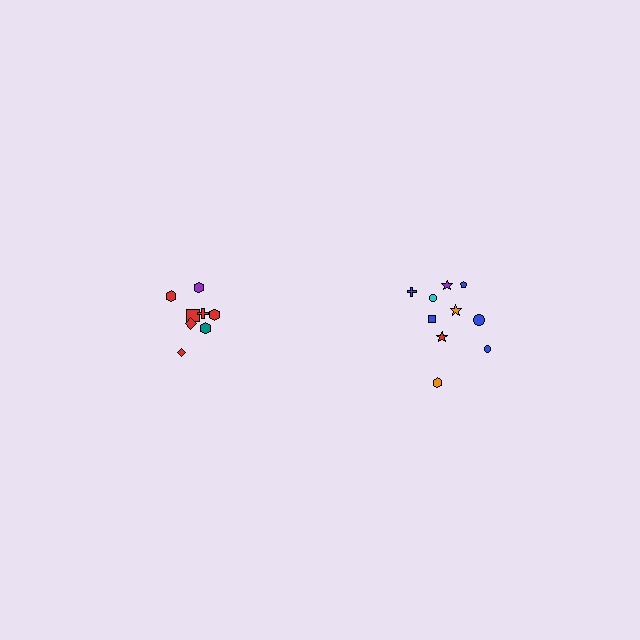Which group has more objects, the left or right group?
The right group.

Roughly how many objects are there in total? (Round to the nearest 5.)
Roughly 20 objects in total.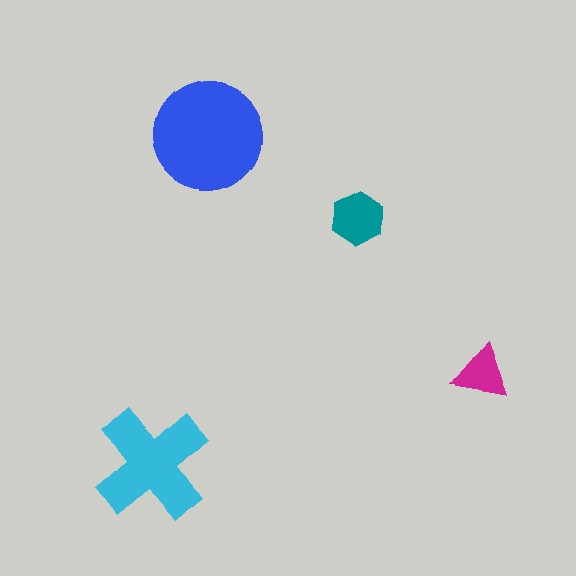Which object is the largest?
The blue circle.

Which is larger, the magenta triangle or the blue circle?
The blue circle.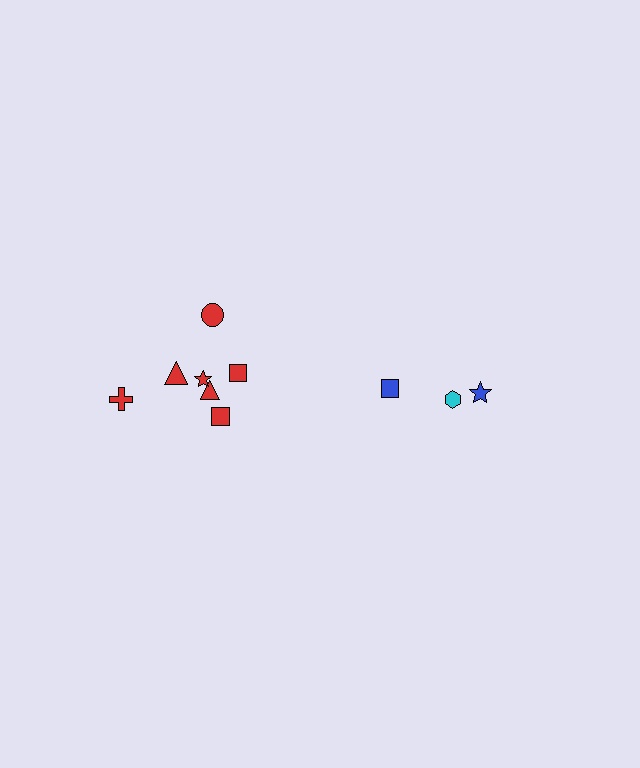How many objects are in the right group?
There are 3 objects.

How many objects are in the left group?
There are 7 objects.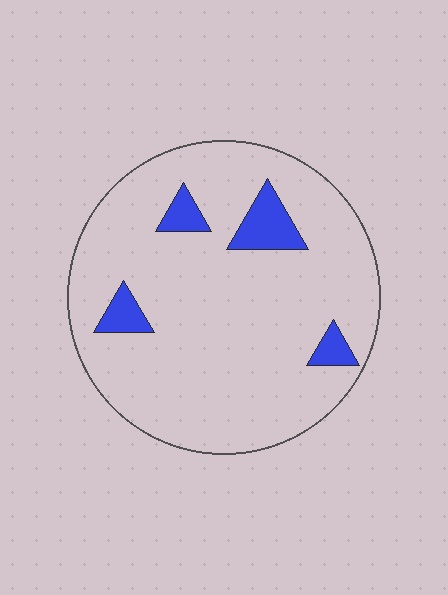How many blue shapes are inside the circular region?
4.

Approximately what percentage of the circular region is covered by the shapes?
Approximately 10%.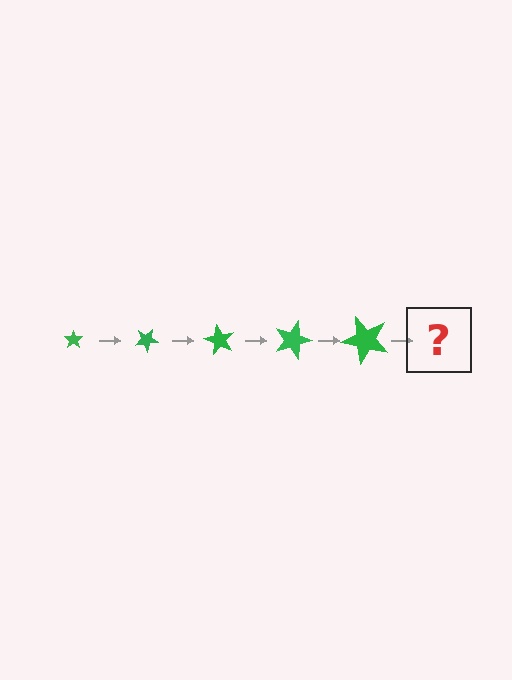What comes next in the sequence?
The next element should be a star, larger than the previous one and rotated 150 degrees from the start.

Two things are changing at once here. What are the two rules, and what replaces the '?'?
The two rules are that the star grows larger each step and it rotates 30 degrees each step. The '?' should be a star, larger than the previous one and rotated 150 degrees from the start.